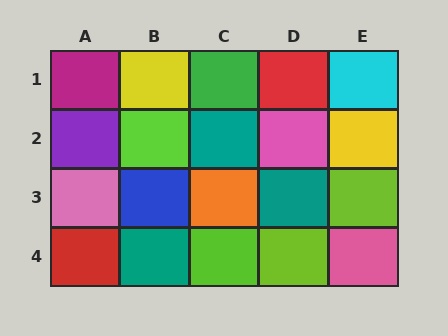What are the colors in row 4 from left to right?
Red, teal, lime, lime, pink.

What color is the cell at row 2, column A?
Purple.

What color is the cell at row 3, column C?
Orange.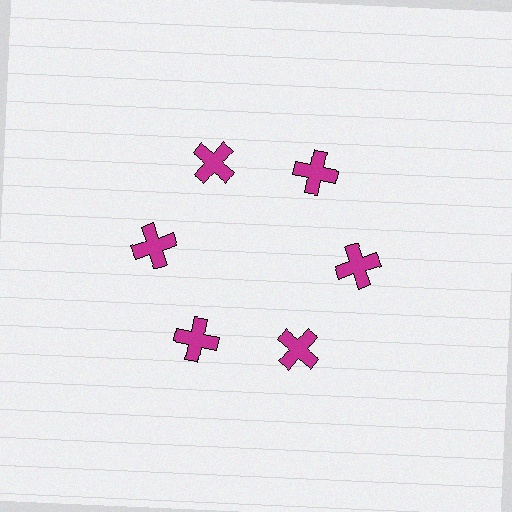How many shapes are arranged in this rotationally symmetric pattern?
There are 6 shapes, arranged in 6 groups of 1.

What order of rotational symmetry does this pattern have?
This pattern has 6-fold rotational symmetry.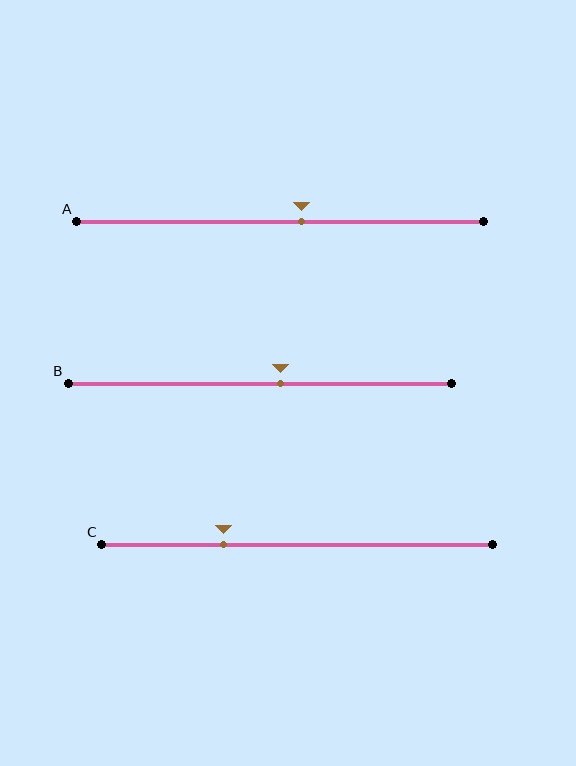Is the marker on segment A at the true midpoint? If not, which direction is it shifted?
No, the marker on segment A is shifted to the right by about 5% of the segment length.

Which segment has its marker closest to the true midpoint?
Segment A has its marker closest to the true midpoint.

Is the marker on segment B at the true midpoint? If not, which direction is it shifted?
No, the marker on segment B is shifted to the right by about 5% of the segment length.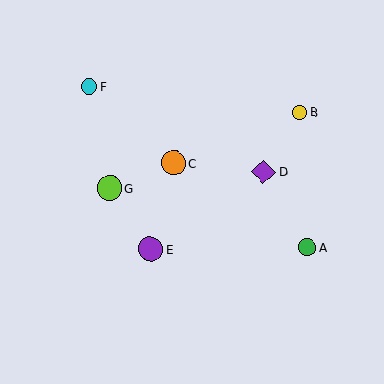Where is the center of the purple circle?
The center of the purple circle is at (151, 249).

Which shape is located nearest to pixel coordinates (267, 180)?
The purple diamond (labeled D) at (264, 172) is nearest to that location.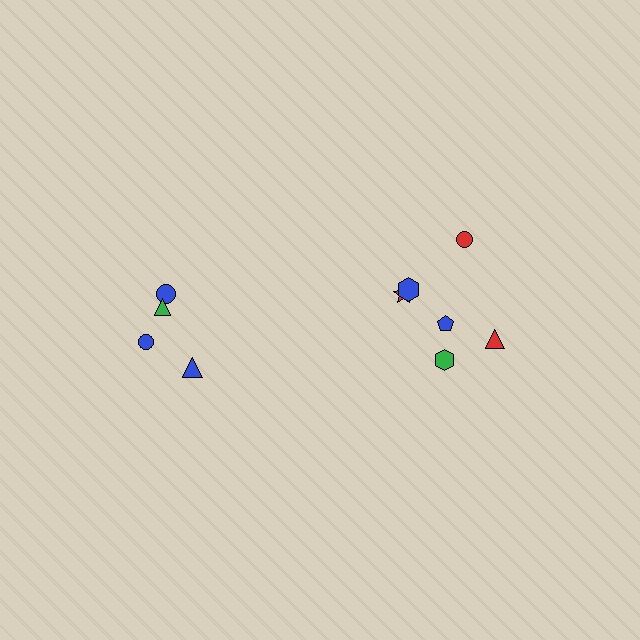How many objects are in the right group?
There are 6 objects.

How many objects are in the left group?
There are 4 objects.